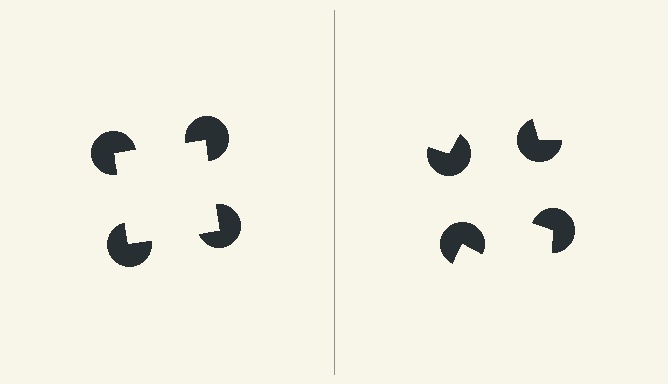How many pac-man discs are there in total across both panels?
8 — 4 on each side.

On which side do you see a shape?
An illusory square appears on the left side. On the right side the wedge cuts are rotated, so no coherent shape forms.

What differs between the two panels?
The pac-man discs are positioned identically on both sides; only the wedge orientations differ. On the left they align to a square; on the right they are misaligned.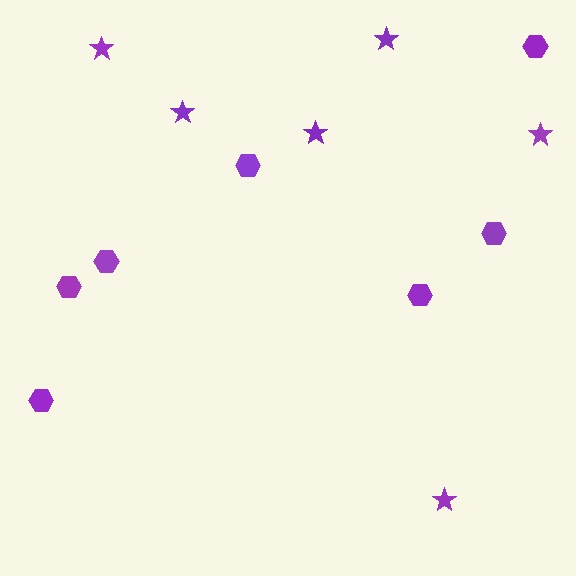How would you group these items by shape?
There are 2 groups: one group of stars (6) and one group of hexagons (7).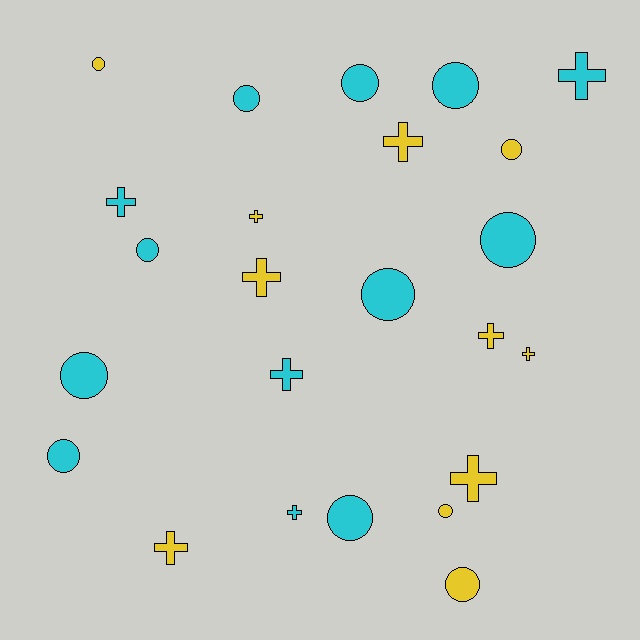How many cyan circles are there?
There are 9 cyan circles.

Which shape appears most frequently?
Circle, with 13 objects.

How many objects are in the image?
There are 24 objects.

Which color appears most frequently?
Cyan, with 13 objects.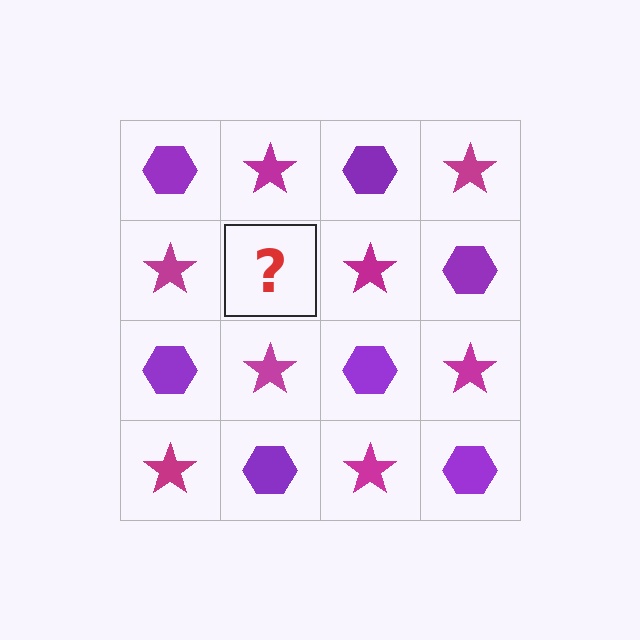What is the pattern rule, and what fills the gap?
The rule is that it alternates purple hexagon and magenta star in a checkerboard pattern. The gap should be filled with a purple hexagon.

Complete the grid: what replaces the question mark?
The question mark should be replaced with a purple hexagon.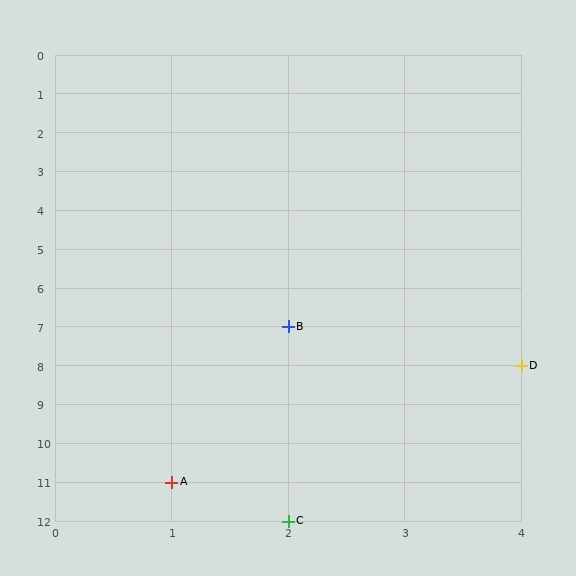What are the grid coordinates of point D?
Point D is at grid coordinates (4, 8).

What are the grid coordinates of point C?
Point C is at grid coordinates (2, 12).